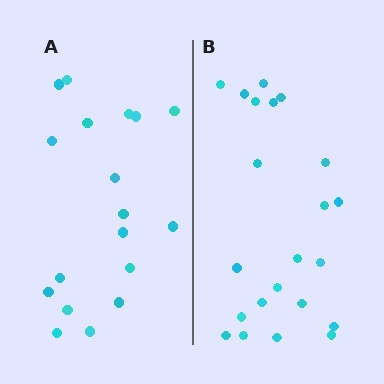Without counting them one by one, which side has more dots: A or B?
Region B (the right region) has more dots.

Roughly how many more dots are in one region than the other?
Region B has about 4 more dots than region A.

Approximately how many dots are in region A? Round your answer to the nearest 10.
About 20 dots. (The exact count is 18, which rounds to 20.)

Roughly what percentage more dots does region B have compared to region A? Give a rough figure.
About 20% more.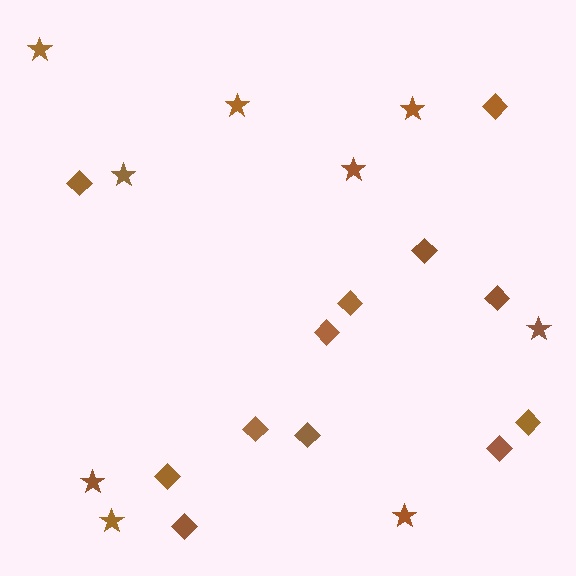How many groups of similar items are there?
There are 2 groups: one group of diamonds (12) and one group of stars (9).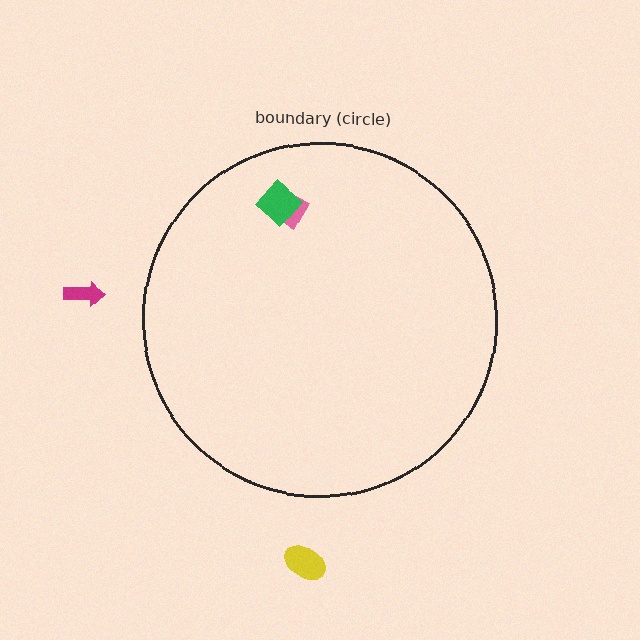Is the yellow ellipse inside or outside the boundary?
Outside.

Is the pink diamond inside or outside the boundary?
Inside.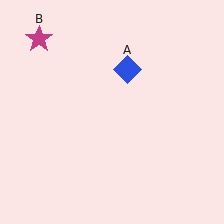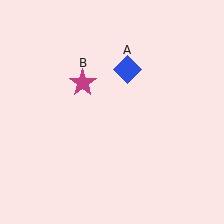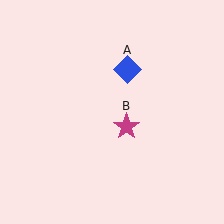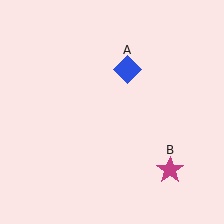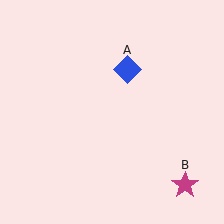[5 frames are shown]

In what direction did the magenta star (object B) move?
The magenta star (object B) moved down and to the right.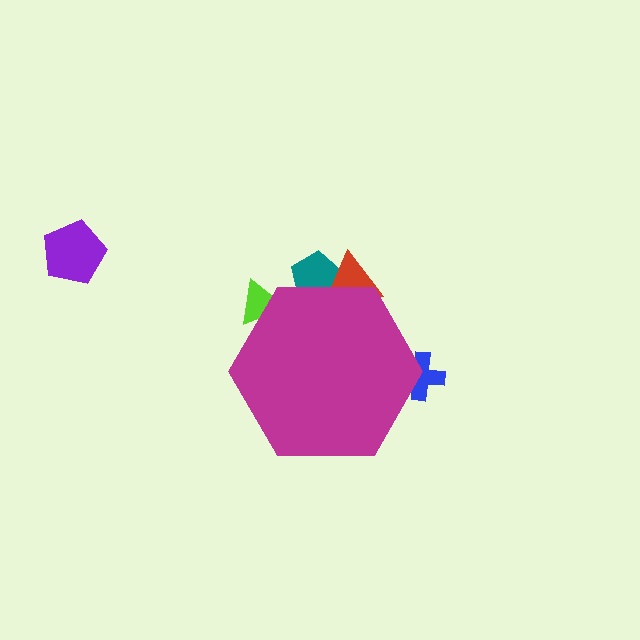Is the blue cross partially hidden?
Yes, the blue cross is partially hidden behind the magenta hexagon.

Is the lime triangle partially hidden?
Yes, the lime triangle is partially hidden behind the magenta hexagon.